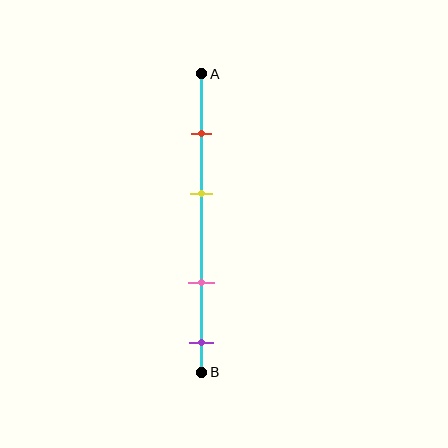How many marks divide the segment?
There are 4 marks dividing the segment.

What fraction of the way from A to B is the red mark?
The red mark is approximately 20% (0.2) of the way from A to B.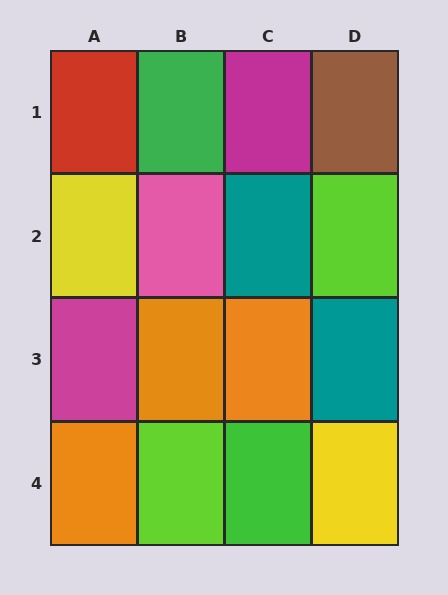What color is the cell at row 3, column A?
Magenta.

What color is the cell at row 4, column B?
Lime.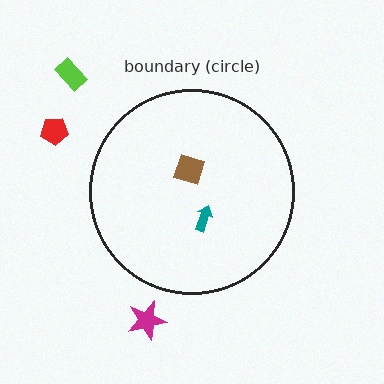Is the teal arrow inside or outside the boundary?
Inside.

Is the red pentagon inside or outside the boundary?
Outside.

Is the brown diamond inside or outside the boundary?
Inside.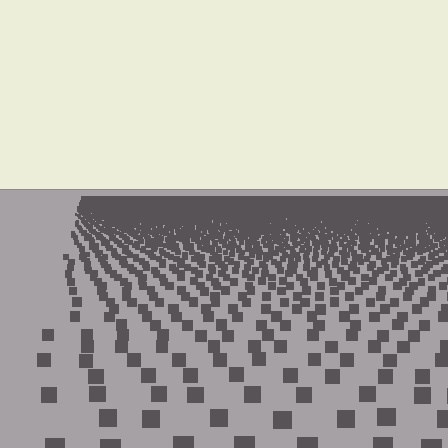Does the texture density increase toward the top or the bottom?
Density increases toward the top.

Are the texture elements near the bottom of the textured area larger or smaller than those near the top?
Larger. Near the bottom, elements are closer to the viewer and appear at a bigger on-screen size.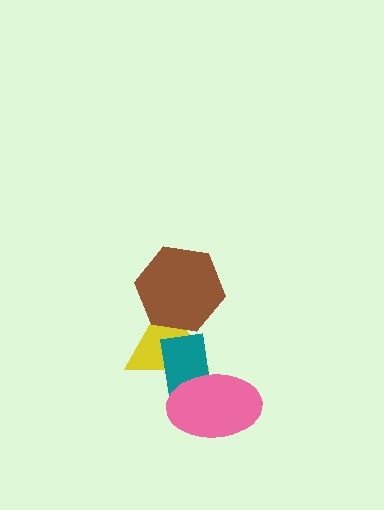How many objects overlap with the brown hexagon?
1 object overlaps with the brown hexagon.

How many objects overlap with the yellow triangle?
3 objects overlap with the yellow triangle.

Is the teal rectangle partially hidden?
Yes, it is partially covered by another shape.